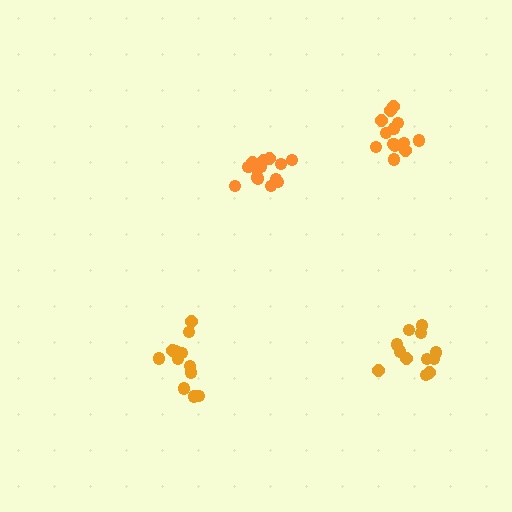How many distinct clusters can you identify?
There are 4 distinct clusters.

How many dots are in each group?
Group 1: 12 dots, Group 2: 13 dots, Group 3: 14 dots, Group 4: 12 dots (51 total).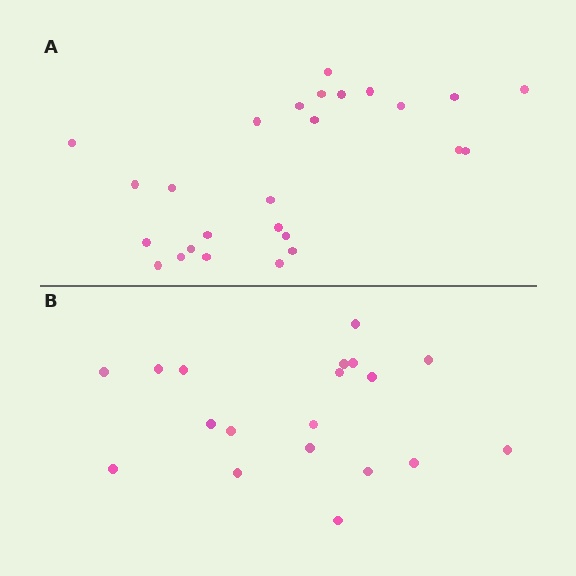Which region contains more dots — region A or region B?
Region A (the top region) has more dots.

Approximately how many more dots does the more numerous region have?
Region A has roughly 8 or so more dots than region B.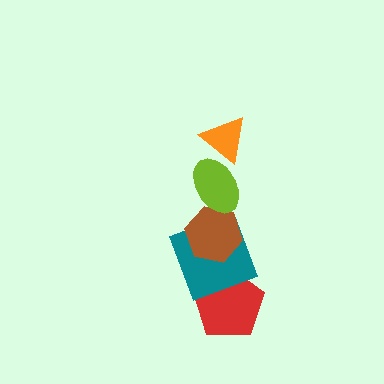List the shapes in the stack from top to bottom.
From top to bottom: the orange triangle, the lime ellipse, the brown hexagon, the teal square, the red pentagon.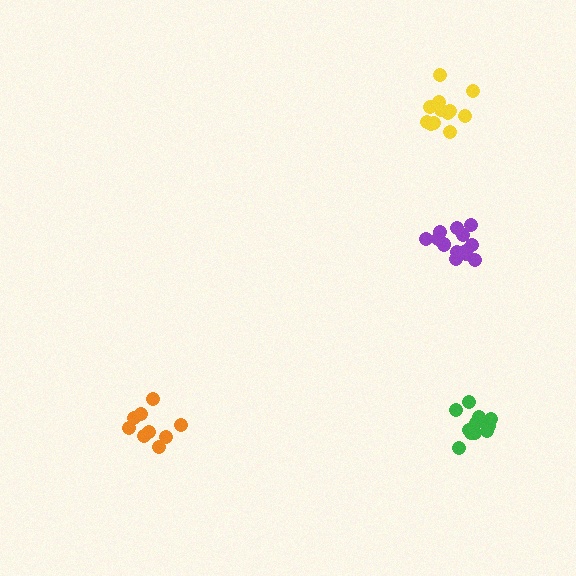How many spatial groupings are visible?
There are 4 spatial groupings.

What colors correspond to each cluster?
The clusters are colored: green, purple, yellow, orange.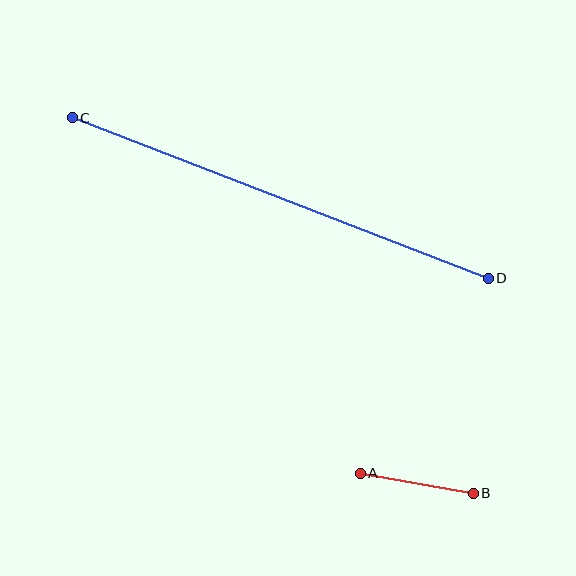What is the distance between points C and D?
The distance is approximately 446 pixels.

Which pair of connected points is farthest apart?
Points C and D are farthest apart.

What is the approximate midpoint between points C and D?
The midpoint is at approximately (280, 198) pixels.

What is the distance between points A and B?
The distance is approximately 115 pixels.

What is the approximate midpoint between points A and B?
The midpoint is at approximately (417, 483) pixels.